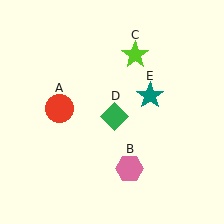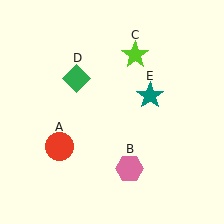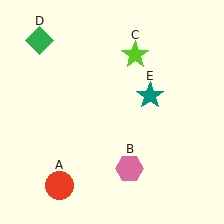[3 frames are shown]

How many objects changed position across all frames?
2 objects changed position: red circle (object A), green diamond (object D).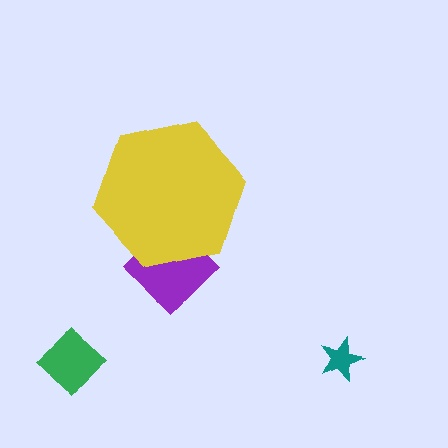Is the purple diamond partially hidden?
Yes, the purple diamond is partially hidden behind the yellow hexagon.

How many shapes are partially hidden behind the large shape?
1 shape is partially hidden.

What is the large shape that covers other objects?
A yellow hexagon.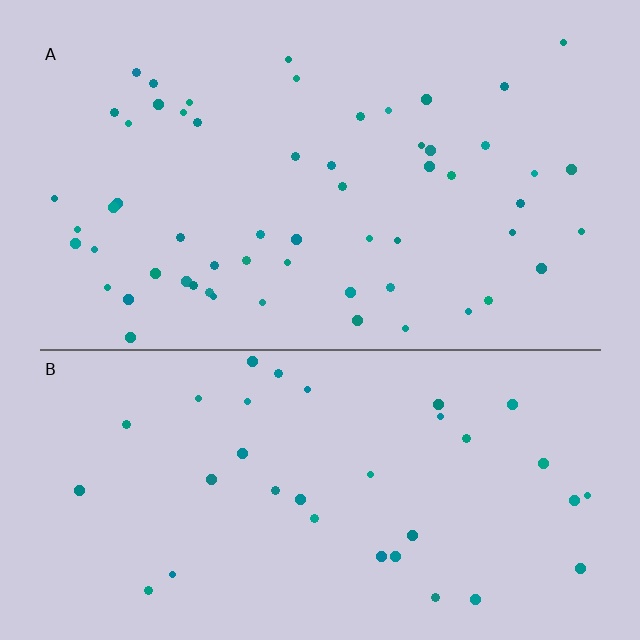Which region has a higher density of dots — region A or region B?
A (the top).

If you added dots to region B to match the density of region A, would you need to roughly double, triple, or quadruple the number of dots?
Approximately double.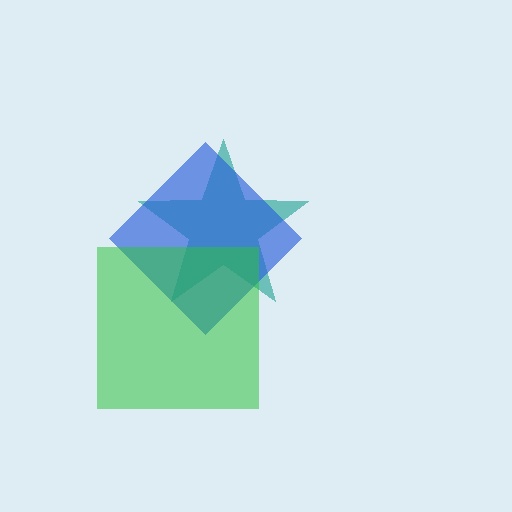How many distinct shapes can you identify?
There are 3 distinct shapes: a teal star, a blue diamond, a green square.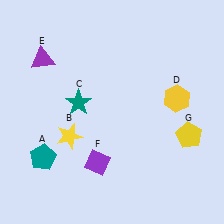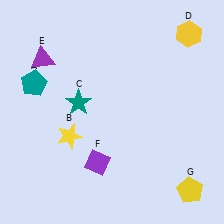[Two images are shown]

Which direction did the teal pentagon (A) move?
The teal pentagon (A) moved up.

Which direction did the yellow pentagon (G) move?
The yellow pentagon (G) moved down.